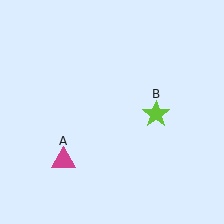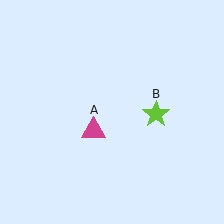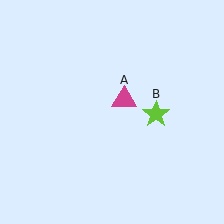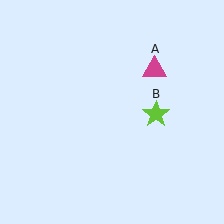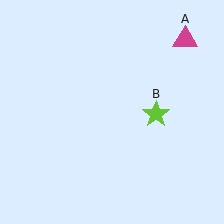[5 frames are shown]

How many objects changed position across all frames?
1 object changed position: magenta triangle (object A).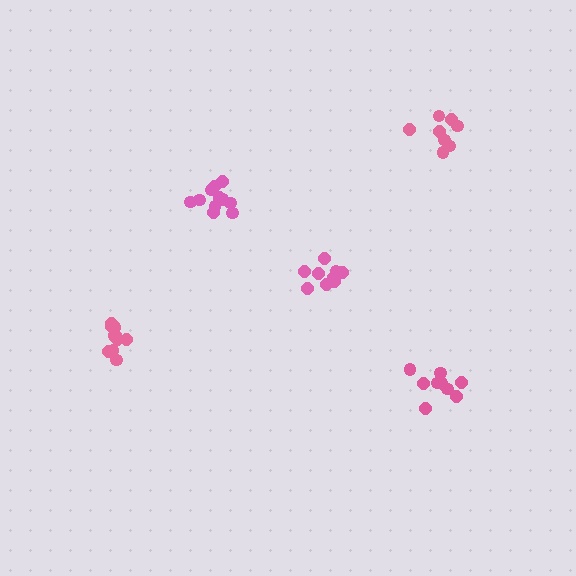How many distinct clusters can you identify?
There are 5 distinct clusters.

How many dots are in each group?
Group 1: 11 dots, Group 2: 10 dots, Group 3: 10 dots, Group 4: 8 dots, Group 5: 9 dots (48 total).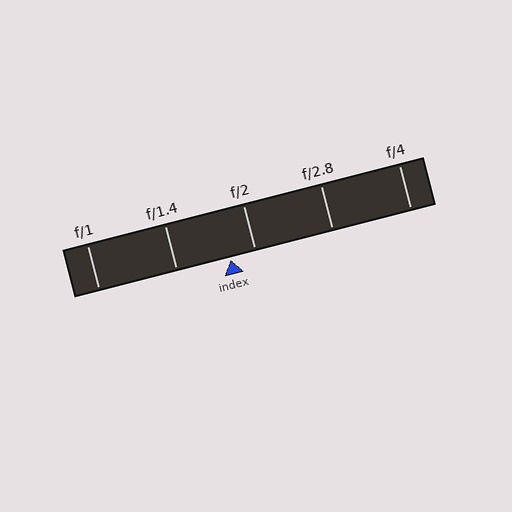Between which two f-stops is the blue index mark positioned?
The index mark is between f/1.4 and f/2.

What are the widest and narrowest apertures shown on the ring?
The widest aperture shown is f/1 and the narrowest is f/4.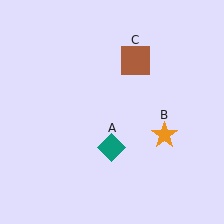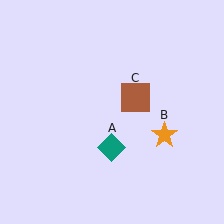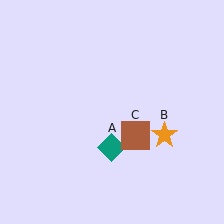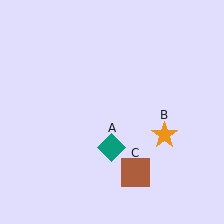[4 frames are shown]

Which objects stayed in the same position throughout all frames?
Teal diamond (object A) and orange star (object B) remained stationary.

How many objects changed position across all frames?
1 object changed position: brown square (object C).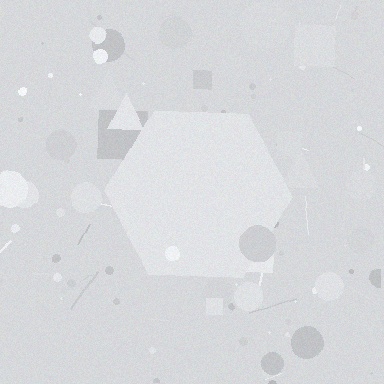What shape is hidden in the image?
A hexagon is hidden in the image.